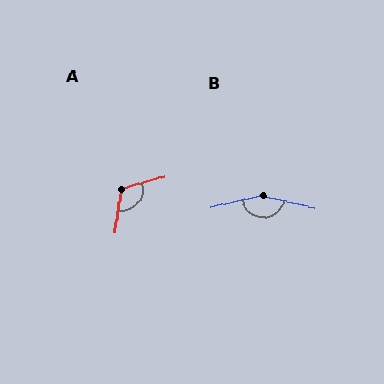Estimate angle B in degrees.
Approximately 154 degrees.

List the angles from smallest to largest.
A (115°), B (154°).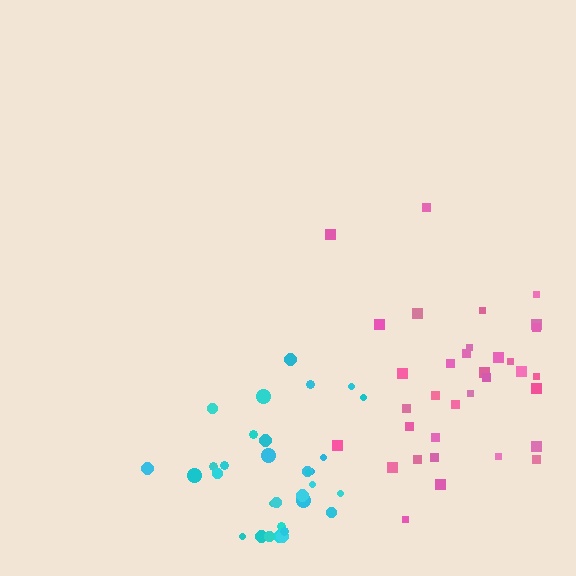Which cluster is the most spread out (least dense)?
Pink.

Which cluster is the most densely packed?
Cyan.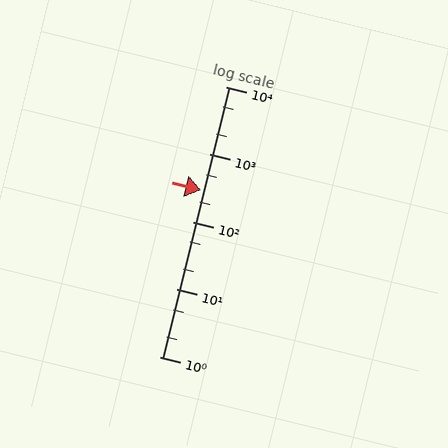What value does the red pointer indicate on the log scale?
The pointer indicates approximately 290.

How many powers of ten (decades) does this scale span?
The scale spans 4 decades, from 1 to 10000.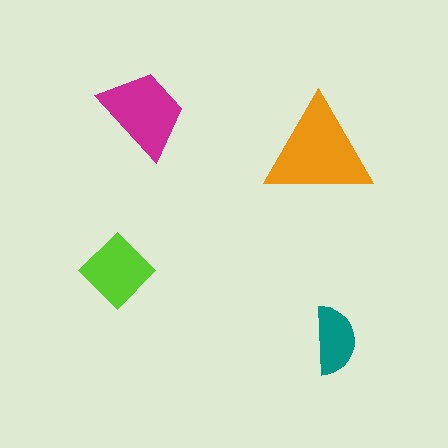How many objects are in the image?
There are 4 objects in the image.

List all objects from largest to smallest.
The orange triangle, the magenta trapezoid, the lime diamond, the teal semicircle.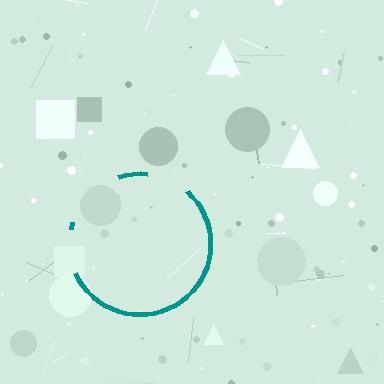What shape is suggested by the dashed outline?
The dashed outline suggests a circle.